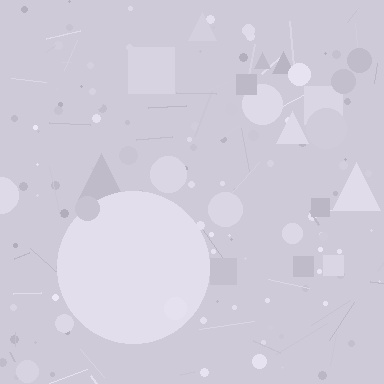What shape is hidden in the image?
A circle is hidden in the image.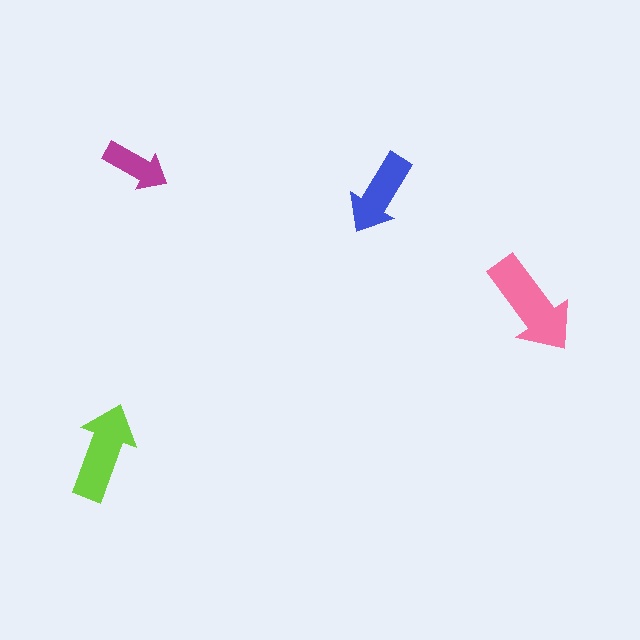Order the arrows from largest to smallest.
the pink one, the lime one, the blue one, the magenta one.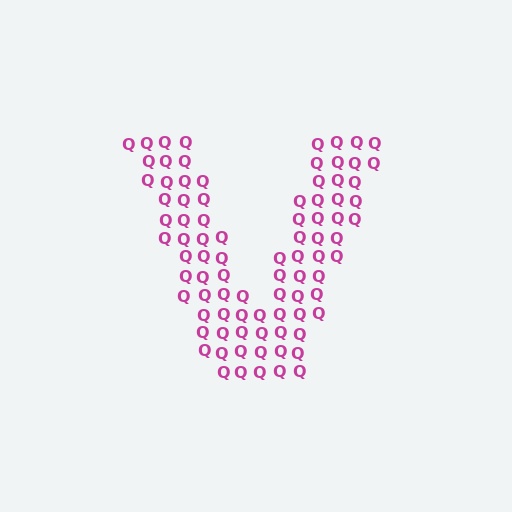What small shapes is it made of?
It is made of small letter Q's.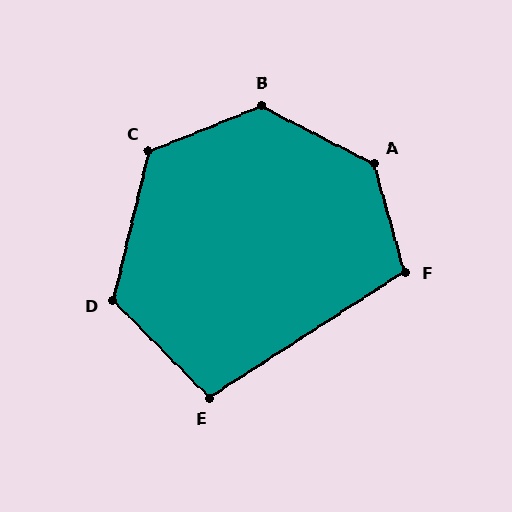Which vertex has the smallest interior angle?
E, at approximately 102 degrees.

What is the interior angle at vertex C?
Approximately 125 degrees (obtuse).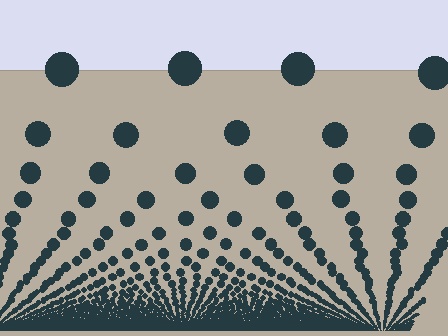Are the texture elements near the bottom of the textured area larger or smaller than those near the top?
Smaller. The gradient is inverted — elements near the bottom are smaller and denser.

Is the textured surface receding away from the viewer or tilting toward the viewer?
The surface appears to tilt toward the viewer. Texture elements get larger and sparser toward the top.